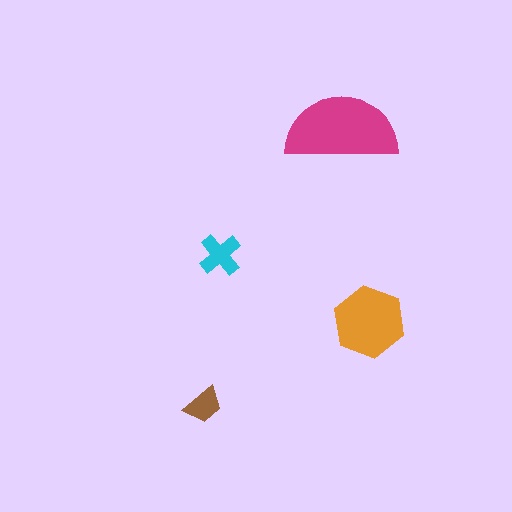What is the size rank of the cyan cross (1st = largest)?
3rd.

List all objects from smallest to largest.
The brown trapezoid, the cyan cross, the orange hexagon, the magenta semicircle.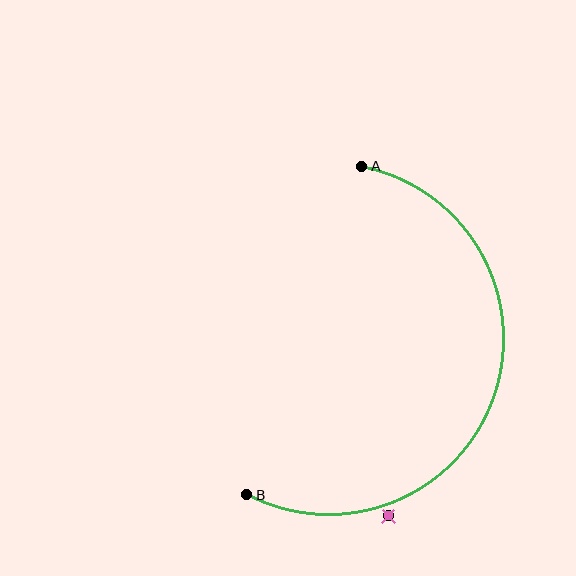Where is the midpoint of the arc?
The arc midpoint is the point on the curve farthest from the straight line joining A and B. It sits to the right of that line.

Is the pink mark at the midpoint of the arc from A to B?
No — the pink mark does not lie on the arc at all. It sits slightly outside the curve.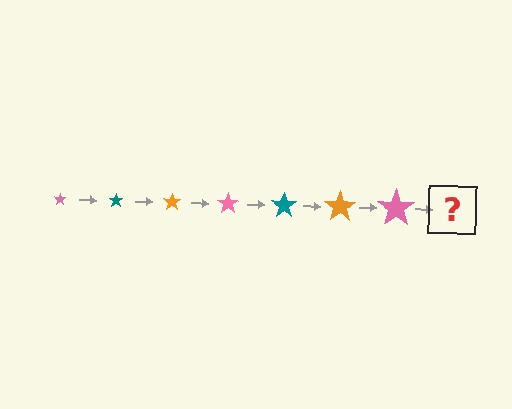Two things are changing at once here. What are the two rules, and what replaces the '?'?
The two rules are that the star grows larger each step and the color cycles through pink, teal, and orange. The '?' should be a teal star, larger than the previous one.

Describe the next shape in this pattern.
It should be a teal star, larger than the previous one.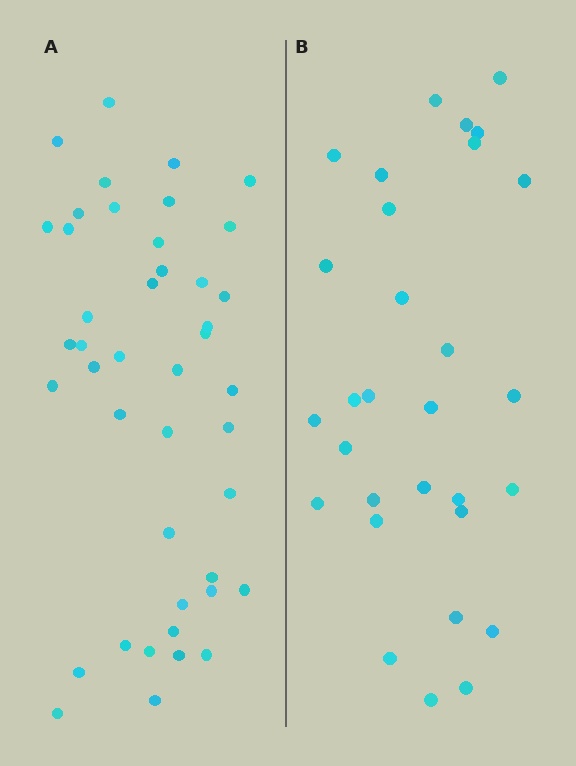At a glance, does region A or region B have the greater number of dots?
Region A (the left region) has more dots.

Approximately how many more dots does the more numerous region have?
Region A has approximately 15 more dots than region B.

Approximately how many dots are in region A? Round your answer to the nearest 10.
About 40 dots. (The exact count is 43, which rounds to 40.)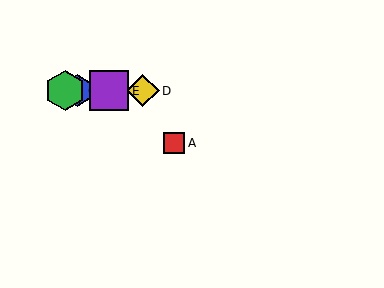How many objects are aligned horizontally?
4 objects (B, C, D, E) are aligned horizontally.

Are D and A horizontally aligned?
No, D is at y≈91 and A is at y≈143.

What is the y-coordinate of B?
Object B is at y≈91.